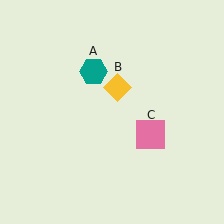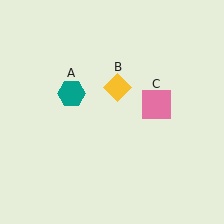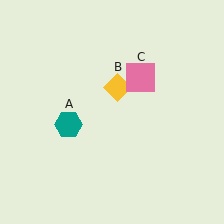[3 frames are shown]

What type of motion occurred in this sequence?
The teal hexagon (object A), pink square (object C) rotated counterclockwise around the center of the scene.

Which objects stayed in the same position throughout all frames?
Yellow diamond (object B) remained stationary.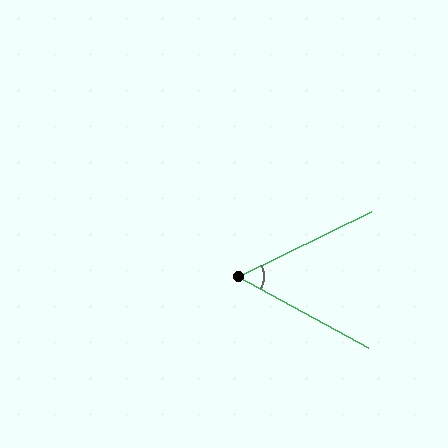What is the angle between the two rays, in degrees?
Approximately 55 degrees.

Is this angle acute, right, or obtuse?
It is acute.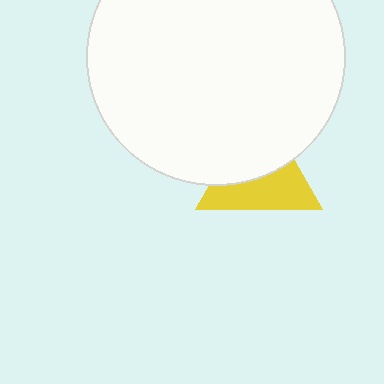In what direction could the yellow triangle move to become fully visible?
The yellow triangle could move down. That would shift it out from behind the white circle entirely.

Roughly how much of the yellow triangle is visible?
About half of it is visible (roughly 50%).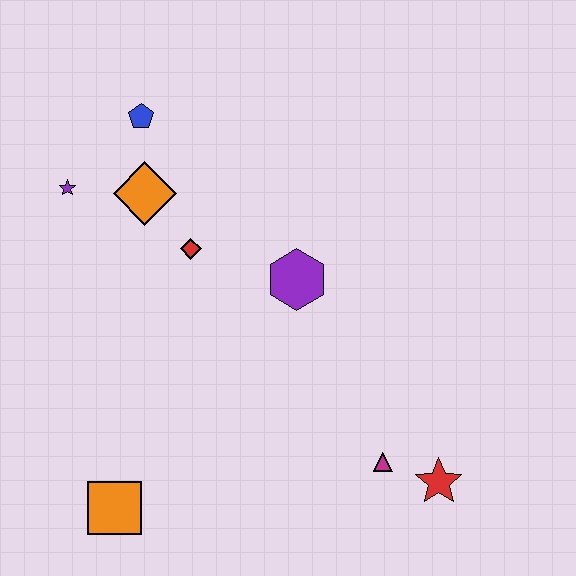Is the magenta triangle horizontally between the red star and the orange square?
Yes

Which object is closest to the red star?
The magenta triangle is closest to the red star.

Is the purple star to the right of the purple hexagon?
No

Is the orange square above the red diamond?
No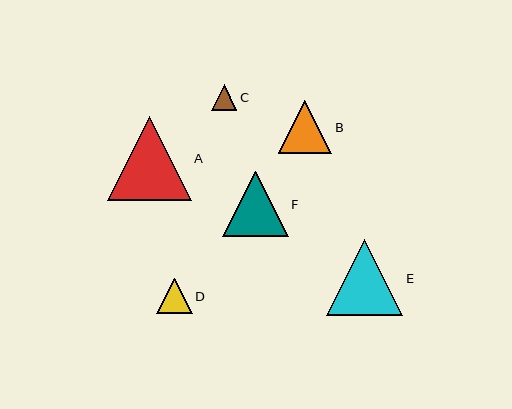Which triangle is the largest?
Triangle A is the largest with a size of approximately 84 pixels.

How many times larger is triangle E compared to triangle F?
Triangle E is approximately 1.2 times the size of triangle F.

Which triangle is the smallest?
Triangle C is the smallest with a size of approximately 26 pixels.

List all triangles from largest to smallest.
From largest to smallest: A, E, F, B, D, C.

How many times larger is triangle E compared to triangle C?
Triangle E is approximately 2.9 times the size of triangle C.